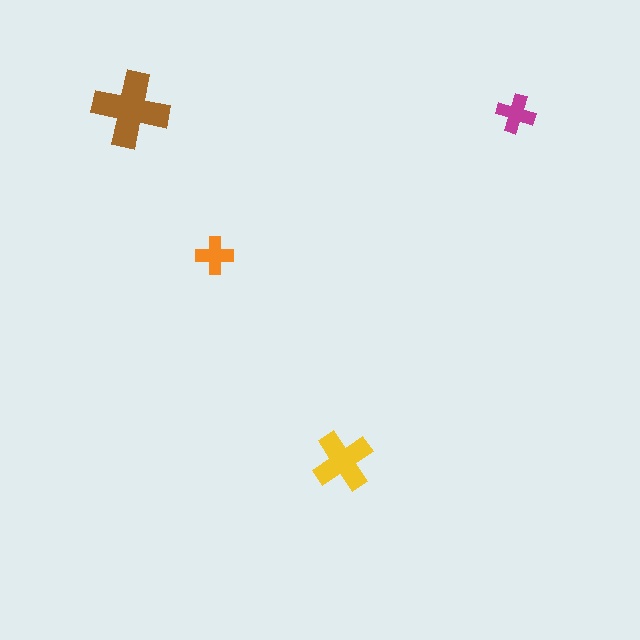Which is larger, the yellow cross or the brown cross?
The brown one.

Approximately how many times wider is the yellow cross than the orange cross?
About 1.5 times wider.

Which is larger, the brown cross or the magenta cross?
The brown one.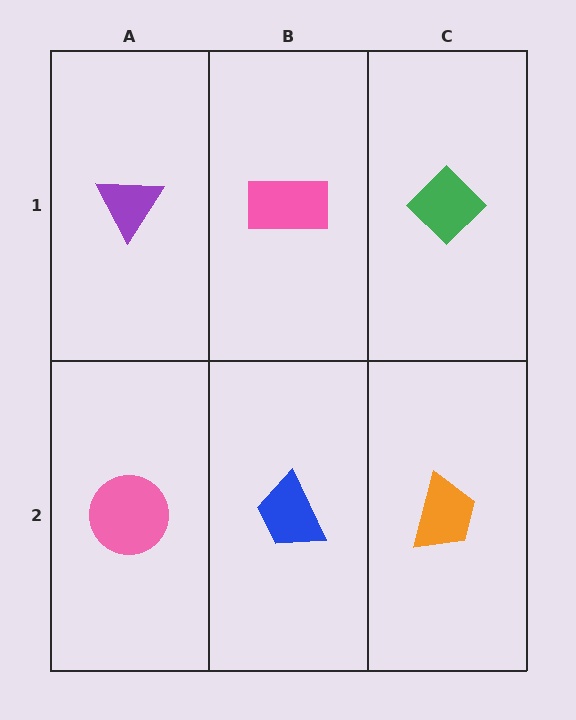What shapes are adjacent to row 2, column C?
A green diamond (row 1, column C), a blue trapezoid (row 2, column B).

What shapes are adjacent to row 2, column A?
A purple triangle (row 1, column A), a blue trapezoid (row 2, column B).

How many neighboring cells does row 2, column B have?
3.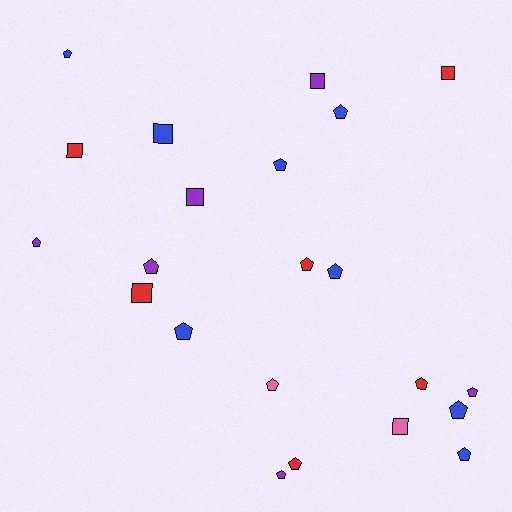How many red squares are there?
There are 3 red squares.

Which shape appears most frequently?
Pentagon, with 15 objects.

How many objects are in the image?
There are 22 objects.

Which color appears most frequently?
Blue, with 8 objects.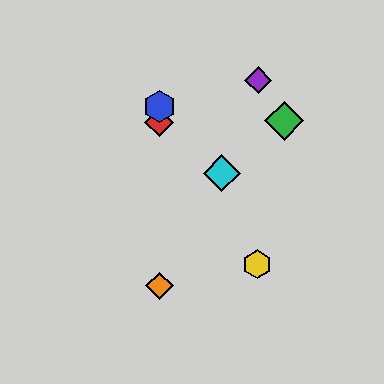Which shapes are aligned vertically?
The red diamond, the blue hexagon, the orange diamond are aligned vertically.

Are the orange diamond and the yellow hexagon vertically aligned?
No, the orange diamond is at x≈159 and the yellow hexagon is at x≈257.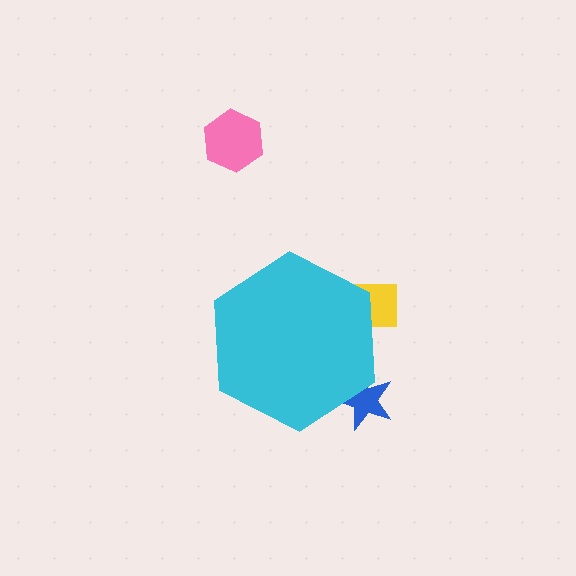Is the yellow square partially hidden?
Yes, the yellow square is partially hidden behind the cyan hexagon.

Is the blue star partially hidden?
Yes, the blue star is partially hidden behind the cyan hexagon.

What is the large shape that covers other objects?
A cyan hexagon.